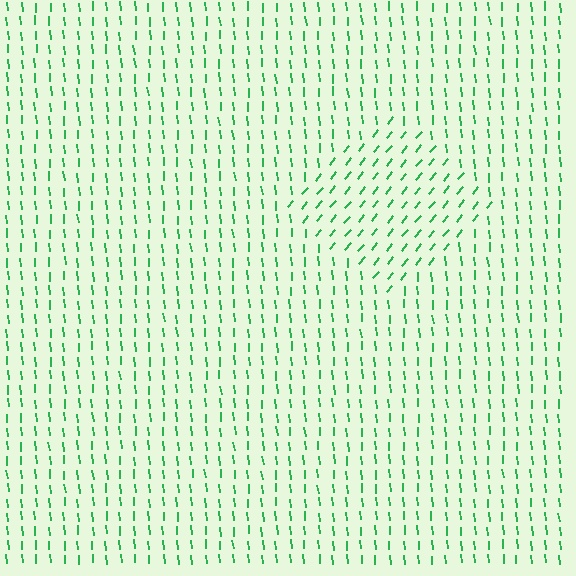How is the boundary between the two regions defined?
The boundary is defined purely by a change in line orientation (approximately 45 degrees difference). All lines are the same color and thickness.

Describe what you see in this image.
The image is filled with small green line segments. A diamond region in the image has lines oriented differently from the surrounding lines, creating a visible texture boundary.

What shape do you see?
I see a diamond.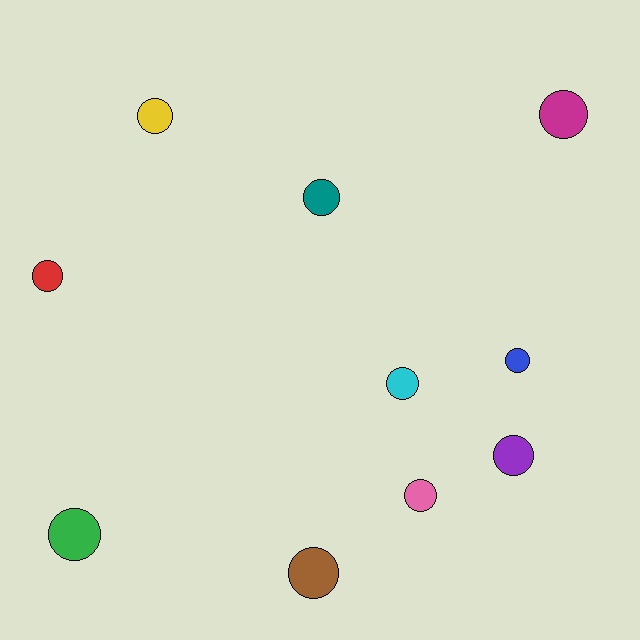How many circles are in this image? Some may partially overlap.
There are 10 circles.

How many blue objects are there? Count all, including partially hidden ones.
There is 1 blue object.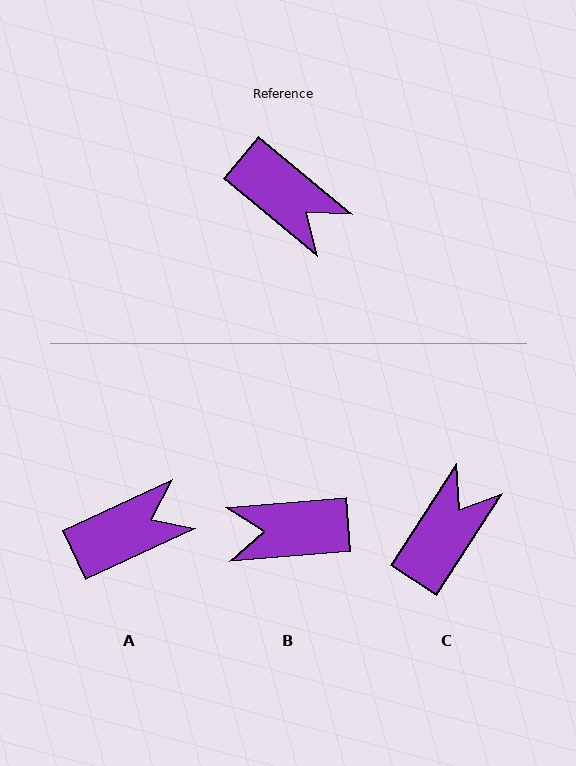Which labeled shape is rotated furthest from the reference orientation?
B, about 135 degrees away.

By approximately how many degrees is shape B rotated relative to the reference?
Approximately 135 degrees clockwise.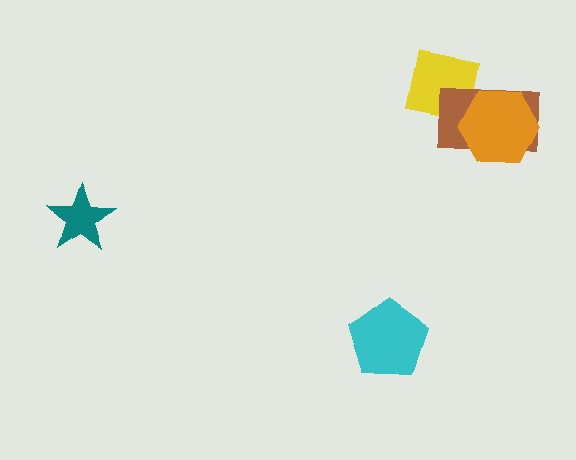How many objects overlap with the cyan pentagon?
0 objects overlap with the cyan pentagon.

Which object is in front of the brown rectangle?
The orange hexagon is in front of the brown rectangle.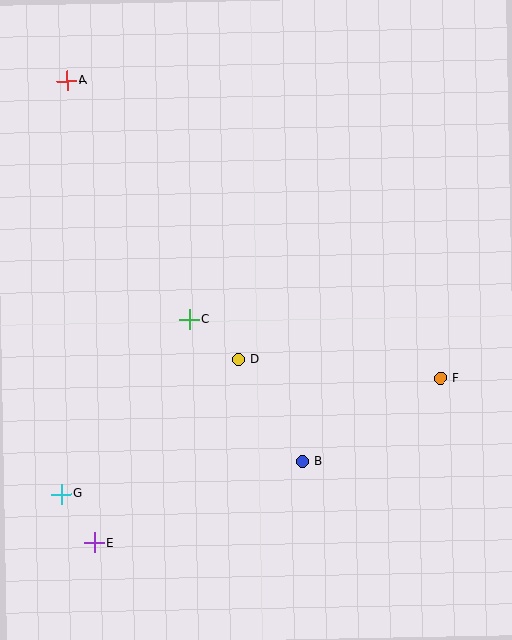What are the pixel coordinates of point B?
Point B is at (302, 461).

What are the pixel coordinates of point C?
Point C is at (189, 319).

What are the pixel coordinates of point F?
Point F is at (441, 378).